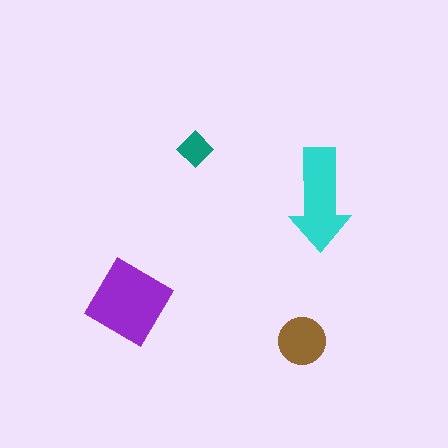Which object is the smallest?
The teal diamond.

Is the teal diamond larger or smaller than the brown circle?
Smaller.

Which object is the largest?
The purple diamond.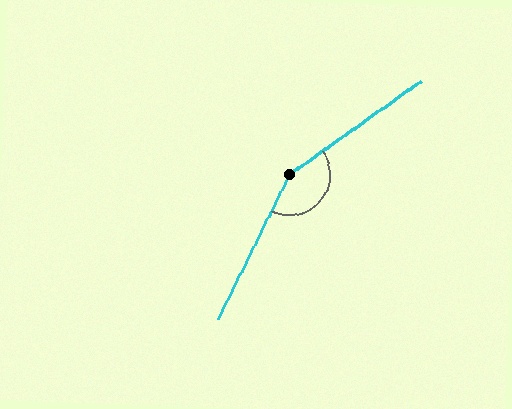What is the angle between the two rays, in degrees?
Approximately 152 degrees.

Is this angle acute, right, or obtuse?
It is obtuse.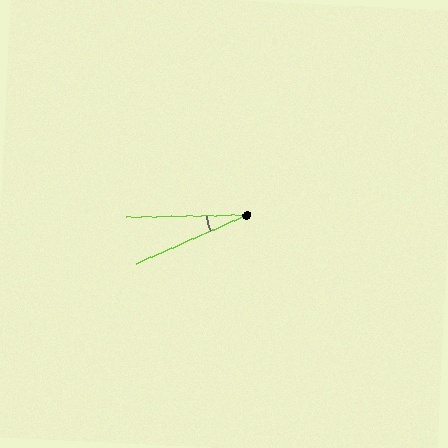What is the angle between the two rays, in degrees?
Approximately 23 degrees.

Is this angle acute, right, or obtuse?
It is acute.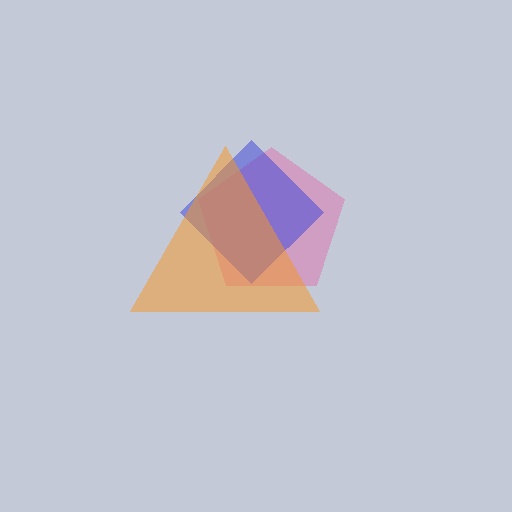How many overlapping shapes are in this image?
There are 3 overlapping shapes in the image.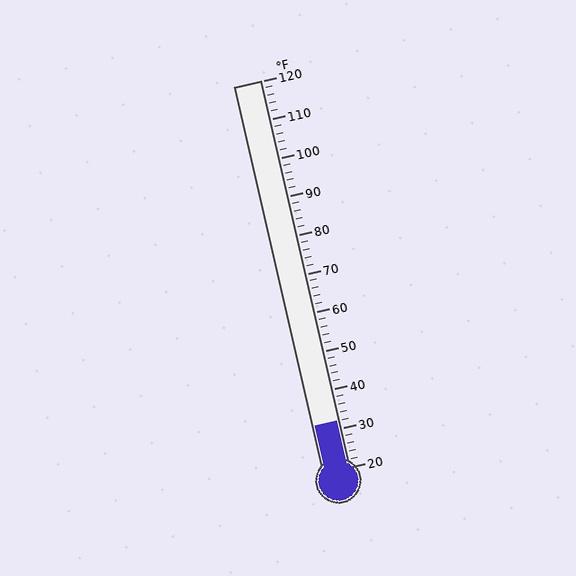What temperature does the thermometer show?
The thermometer shows approximately 32°F.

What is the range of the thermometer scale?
The thermometer scale ranges from 20°F to 120°F.